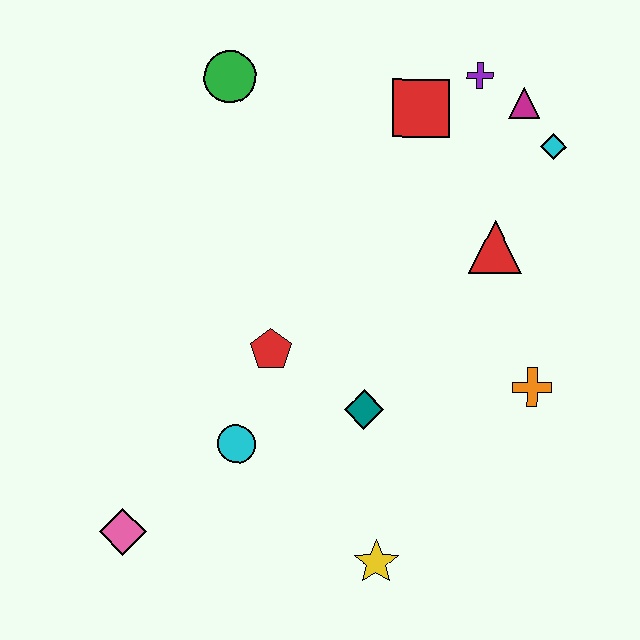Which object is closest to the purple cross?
The magenta triangle is closest to the purple cross.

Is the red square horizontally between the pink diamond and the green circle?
No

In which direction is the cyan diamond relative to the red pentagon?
The cyan diamond is to the right of the red pentagon.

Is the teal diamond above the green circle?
No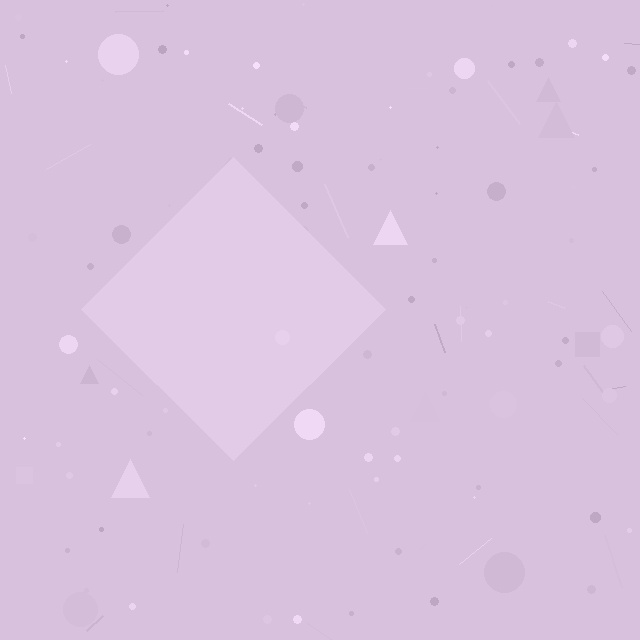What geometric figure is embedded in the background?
A diamond is embedded in the background.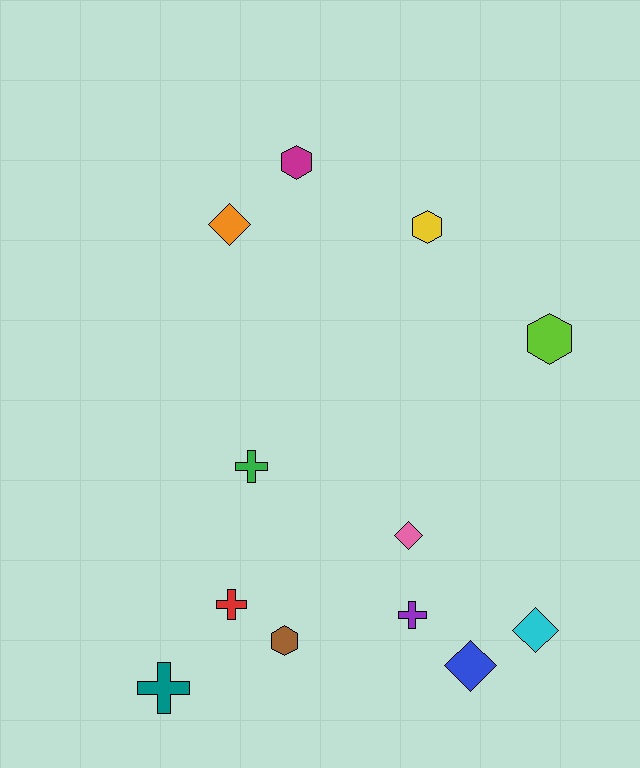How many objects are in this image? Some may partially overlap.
There are 12 objects.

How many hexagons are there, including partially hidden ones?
There are 4 hexagons.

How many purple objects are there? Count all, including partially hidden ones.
There is 1 purple object.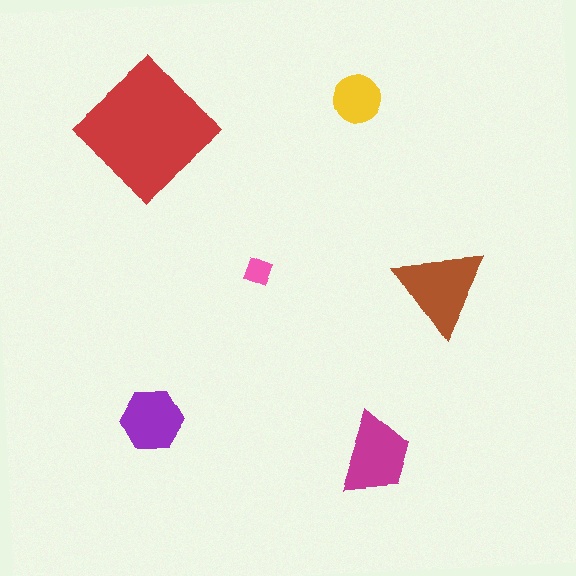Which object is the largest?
The red diamond.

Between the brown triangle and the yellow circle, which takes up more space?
The brown triangle.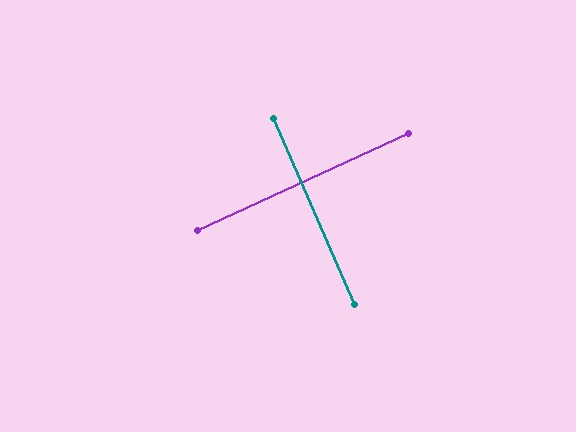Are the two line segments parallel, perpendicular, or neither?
Perpendicular — they meet at approximately 89°.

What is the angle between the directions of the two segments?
Approximately 89 degrees.